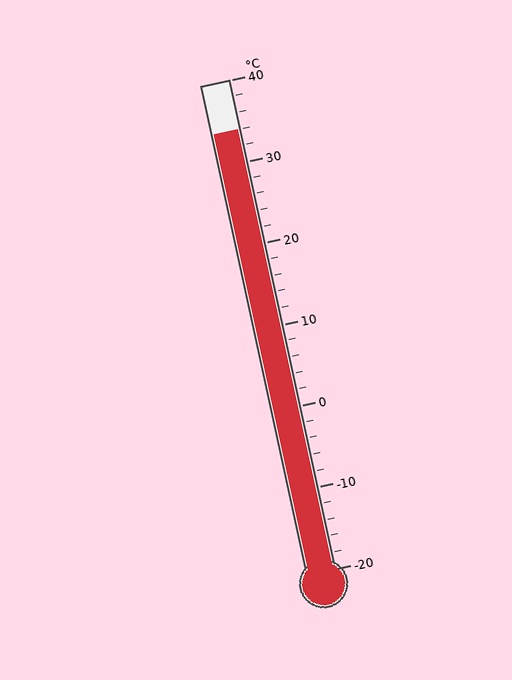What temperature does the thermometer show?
The thermometer shows approximately 34°C.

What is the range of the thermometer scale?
The thermometer scale ranges from -20°C to 40°C.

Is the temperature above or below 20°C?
The temperature is above 20°C.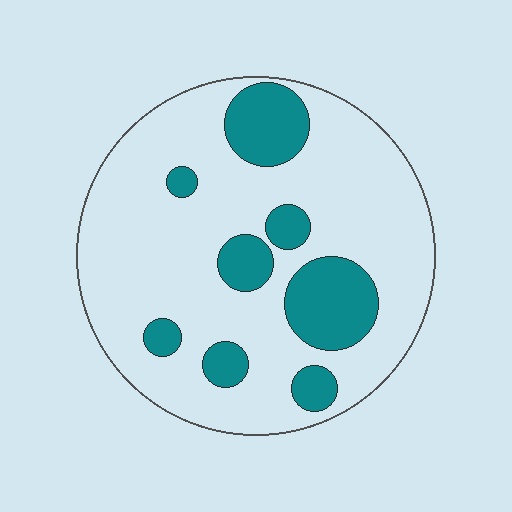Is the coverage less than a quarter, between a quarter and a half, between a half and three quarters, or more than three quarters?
Less than a quarter.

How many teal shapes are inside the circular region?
8.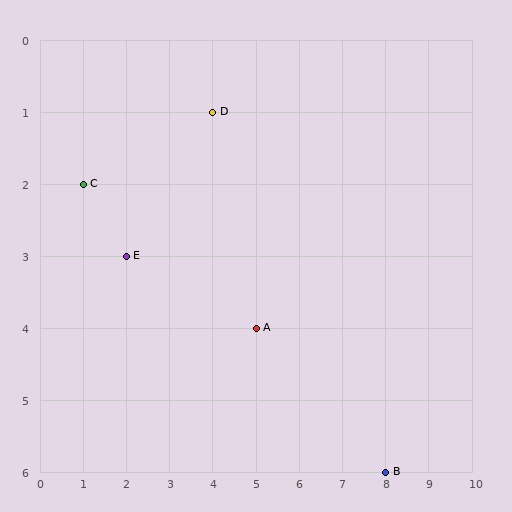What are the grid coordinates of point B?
Point B is at grid coordinates (8, 6).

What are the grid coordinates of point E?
Point E is at grid coordinates (2, 3).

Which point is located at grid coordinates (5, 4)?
Point A is at (5, 4).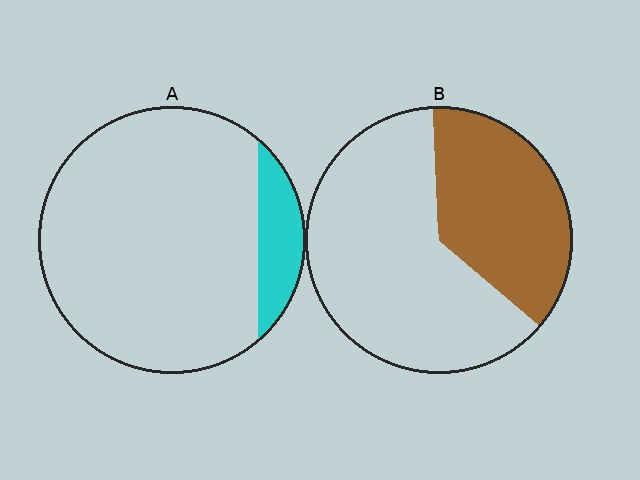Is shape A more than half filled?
No.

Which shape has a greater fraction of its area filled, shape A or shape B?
Shape B.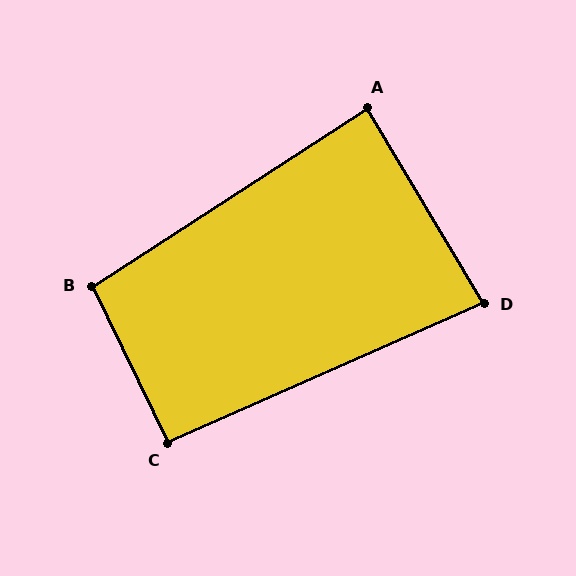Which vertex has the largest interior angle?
B, at approximately 97 degrees.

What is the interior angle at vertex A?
Approximately 88 degrees (approximately right).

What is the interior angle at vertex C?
Approximately 92 degrees (approximately right).